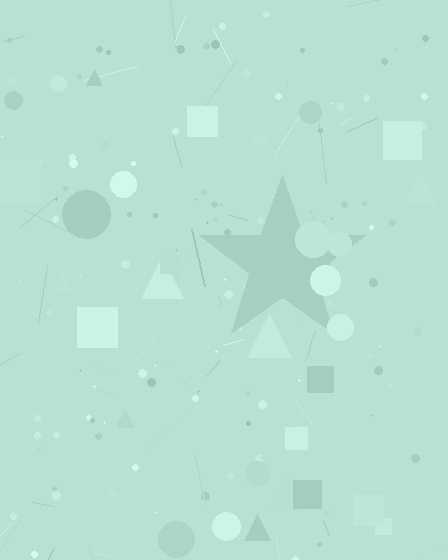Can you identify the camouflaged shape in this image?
The camouflaged shape is a star.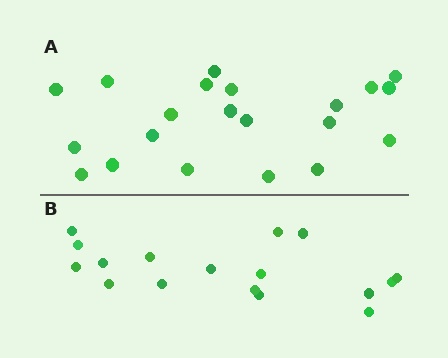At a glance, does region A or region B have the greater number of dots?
Region A (the top region) has more dots.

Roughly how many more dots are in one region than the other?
Region A has about 4 more dots than region B.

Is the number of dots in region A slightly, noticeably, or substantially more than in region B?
Region A has only slightly more — the two regions are fairly close. The ratio is roughly 1.2 to 1.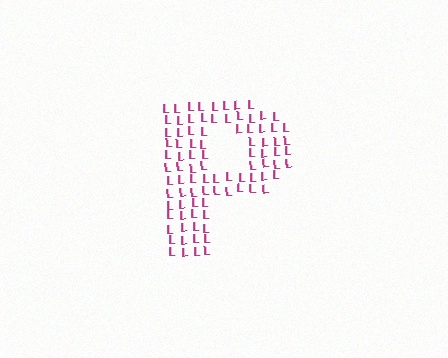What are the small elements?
The small elements are letter L's.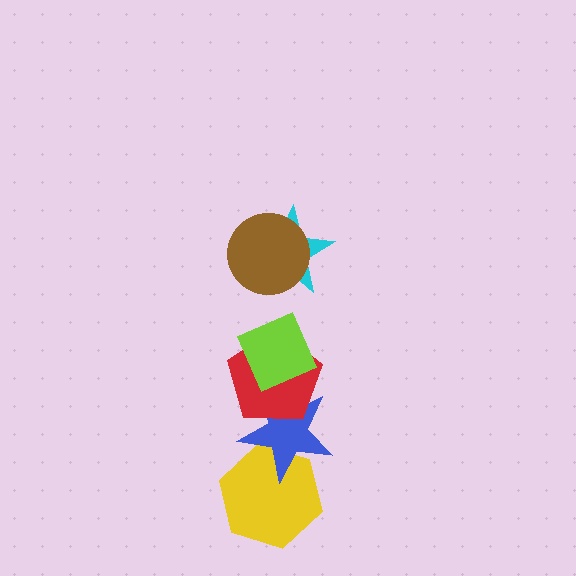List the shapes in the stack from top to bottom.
From top to bottom: the brown circle, the cyan star, the lime diamond, the red pentagon, the blue star, the yellow hexagon.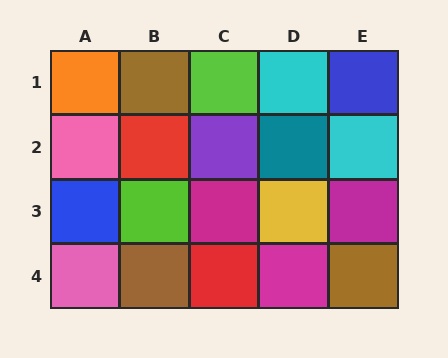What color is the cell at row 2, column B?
Red.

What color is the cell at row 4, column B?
Brown.